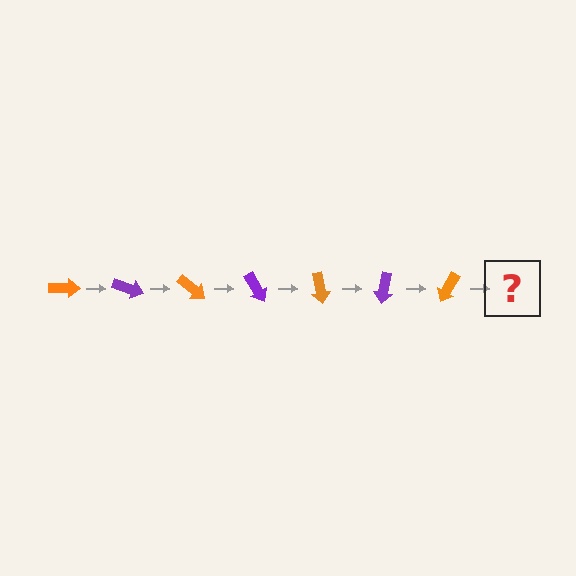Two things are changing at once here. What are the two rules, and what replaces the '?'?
The two rules are that it rotates 20 degrees each step and the color cycles through orange and purple. The '?' should be a purple arrow, rotated 140 degrees from the start.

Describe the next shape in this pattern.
It should be a purple arrow, rotated 140 degrees from the start.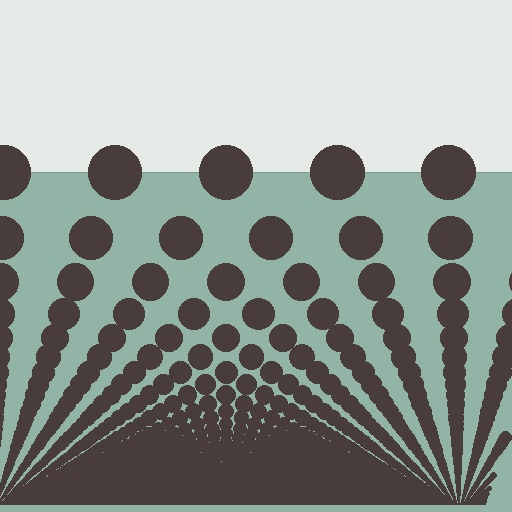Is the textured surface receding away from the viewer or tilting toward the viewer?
The surface appears to tilt toward the viewer. Texture elements get larger and sparser toward the top.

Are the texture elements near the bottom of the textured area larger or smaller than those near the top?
Smaller. The gradient is inverted — elements near the bottom are smaller and denser.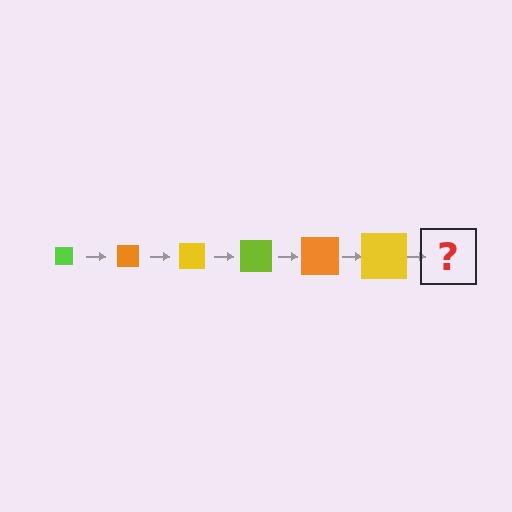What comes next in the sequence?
The next element should be a lime square, larger than the previous one.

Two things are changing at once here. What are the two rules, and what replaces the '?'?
The two rules are that the square grows larger each step and the color cycles through lime, orange, and yellow. The '?' should be a lime square, larger than the previous one.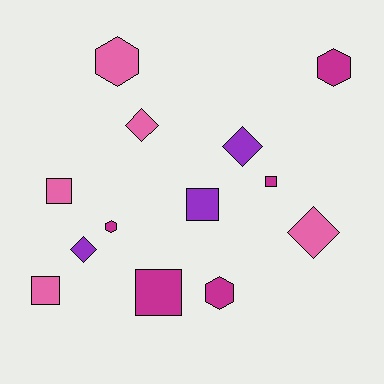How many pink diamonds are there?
There are 2 pink diamonds.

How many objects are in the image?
There are 13 objects.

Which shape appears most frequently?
Square, with 5 objects.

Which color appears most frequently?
Magenta, with 5 objects.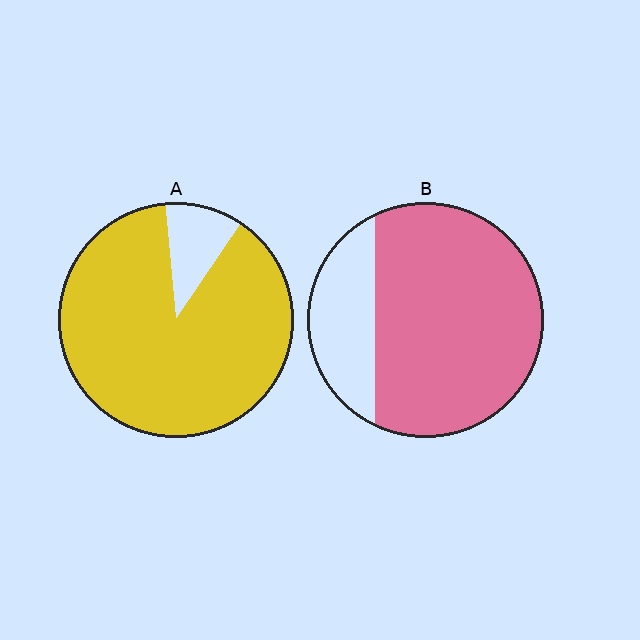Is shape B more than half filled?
Yes.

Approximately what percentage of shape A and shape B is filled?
A is approximately 90% and B is approximately 75%.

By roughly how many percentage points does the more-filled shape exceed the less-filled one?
By roughly 15 percentage points (A over B).